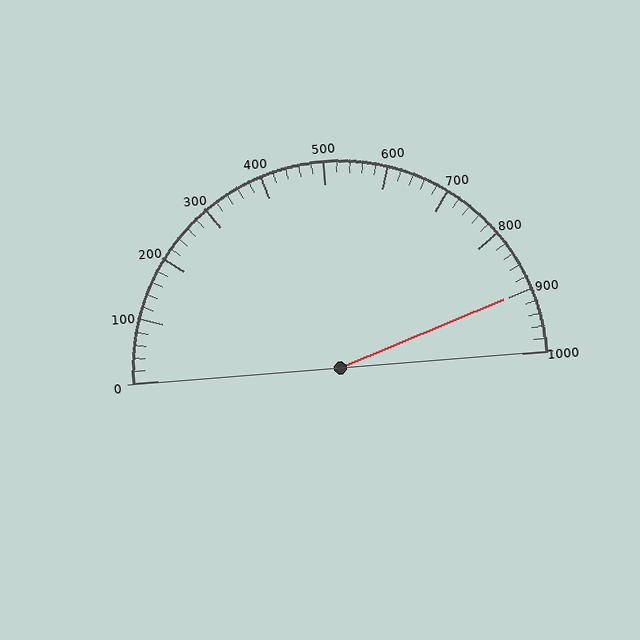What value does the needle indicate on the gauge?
The needle indicates approximately 900.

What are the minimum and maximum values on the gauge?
The gauge ranges from 0 to 1000.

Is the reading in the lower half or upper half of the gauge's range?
The reading is in the upper half of the range (0 to 1000).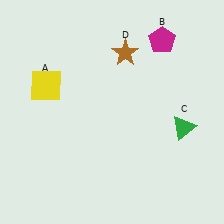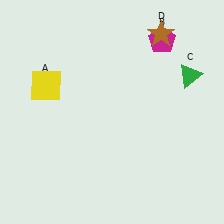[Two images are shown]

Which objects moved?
The objects that moved are: the green triangle (C), the brown star (D).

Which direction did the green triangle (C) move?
The green triangle (C) moved up.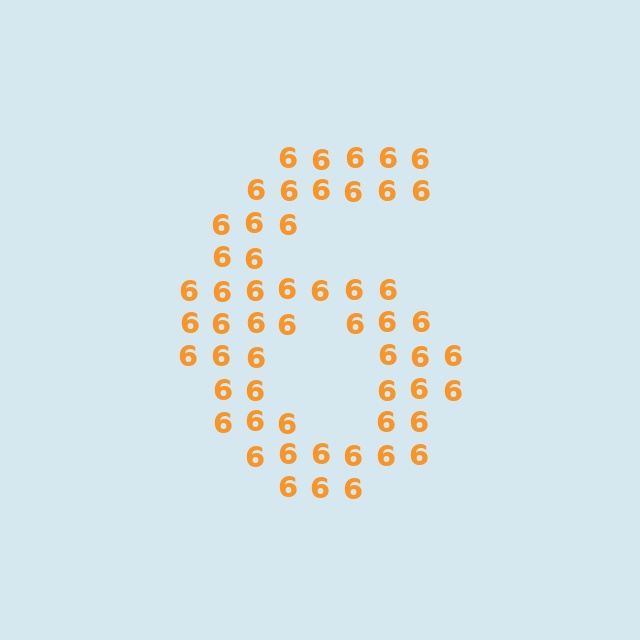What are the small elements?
The small elements are digit 6's.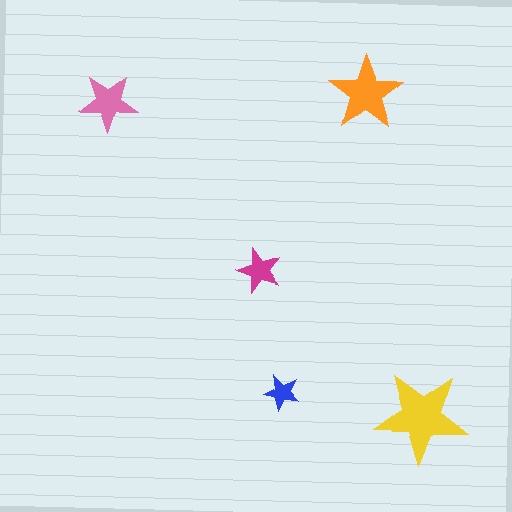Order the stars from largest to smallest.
the yellow one, the orange one, the pink one, the magenta one, the blue one.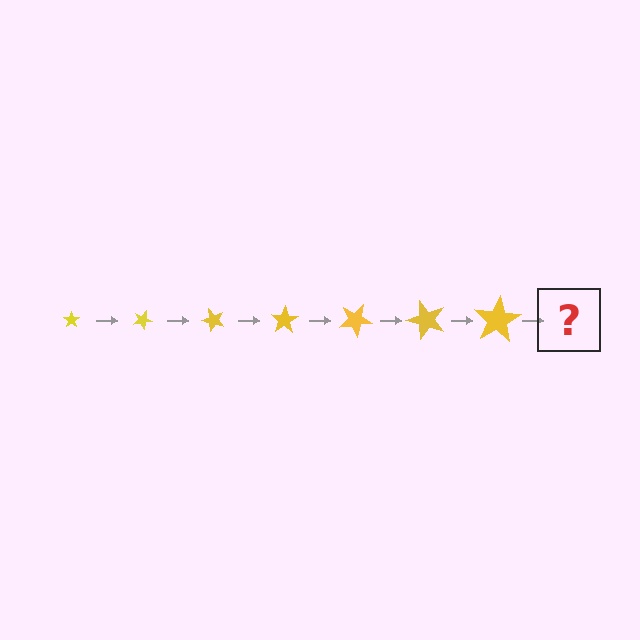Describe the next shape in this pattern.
It should be a star, larger than the previous one and rotated 175 degrees from the start.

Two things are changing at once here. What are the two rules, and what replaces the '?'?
The two rules are that the star grows larger each step and it rotates 25 degrees each step. The '?' should be a star, larger than the previous one and rotated 175 degrees from the start.